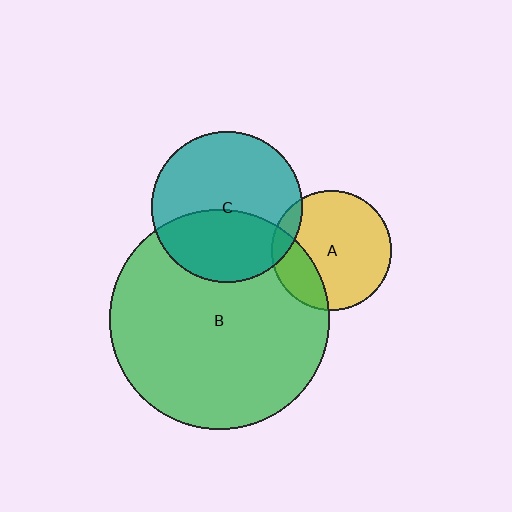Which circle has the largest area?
Circle B (green).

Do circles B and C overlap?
Yes.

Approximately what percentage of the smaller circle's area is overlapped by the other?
Approximately 40%.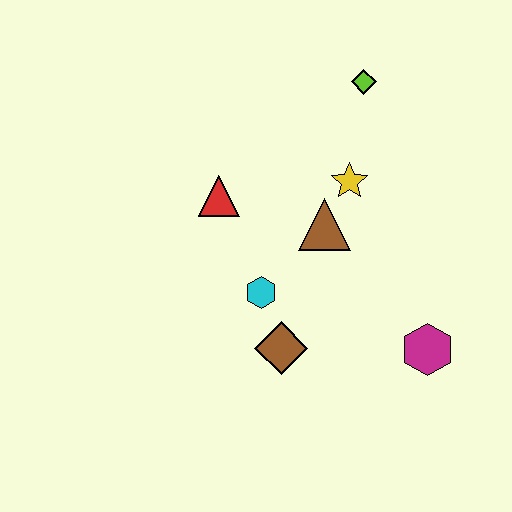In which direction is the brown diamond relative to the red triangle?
The brown diamond is below the red triangle.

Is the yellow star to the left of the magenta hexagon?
Yes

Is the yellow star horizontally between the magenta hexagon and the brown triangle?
Yes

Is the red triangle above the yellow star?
No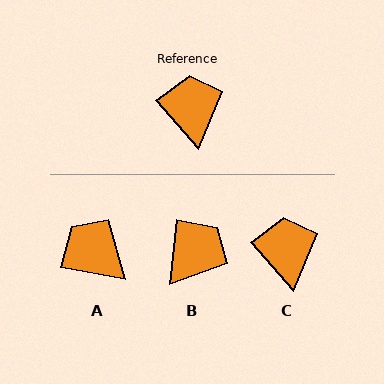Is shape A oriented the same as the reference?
No, it is off by about 38 degrees.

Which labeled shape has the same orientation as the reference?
C.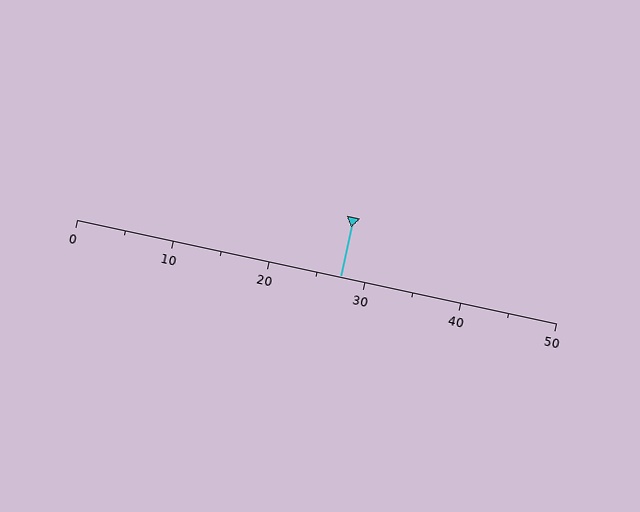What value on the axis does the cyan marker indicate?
The marker indicates approximately 27.5.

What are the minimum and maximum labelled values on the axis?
The axis runs from 0 to 50.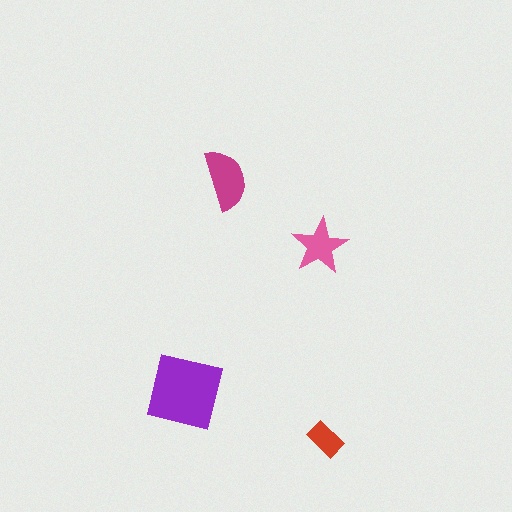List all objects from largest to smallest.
The purple square, the magenta semicircle, the pink star, the red rectangle.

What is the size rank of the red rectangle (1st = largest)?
4th.